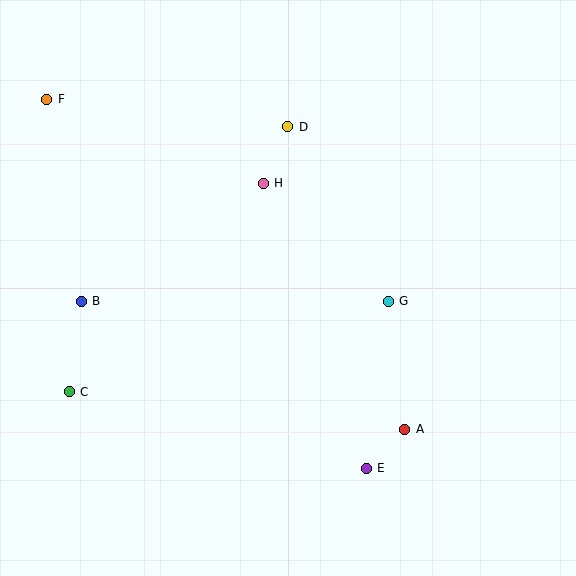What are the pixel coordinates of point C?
Point C is at (69, 392).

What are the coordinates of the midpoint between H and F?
The midpoint between H and F is at (155, 141).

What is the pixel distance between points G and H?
The distance between G and H is 172 pixels.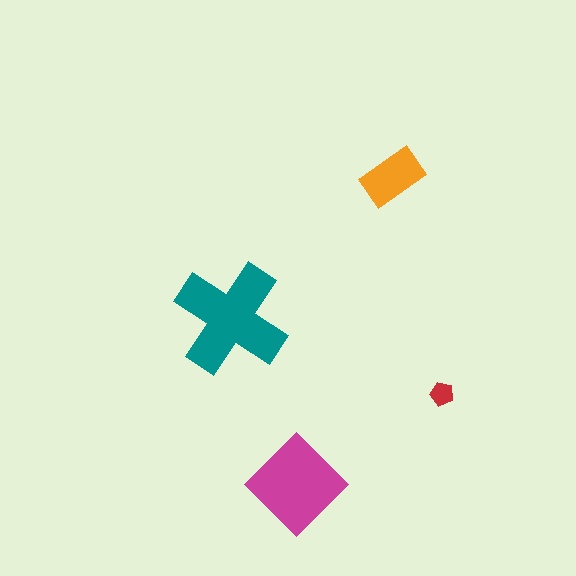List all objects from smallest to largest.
The red pentagon, the orange rectangle, the magenta diamond, the teal cross.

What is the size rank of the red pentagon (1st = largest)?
4th.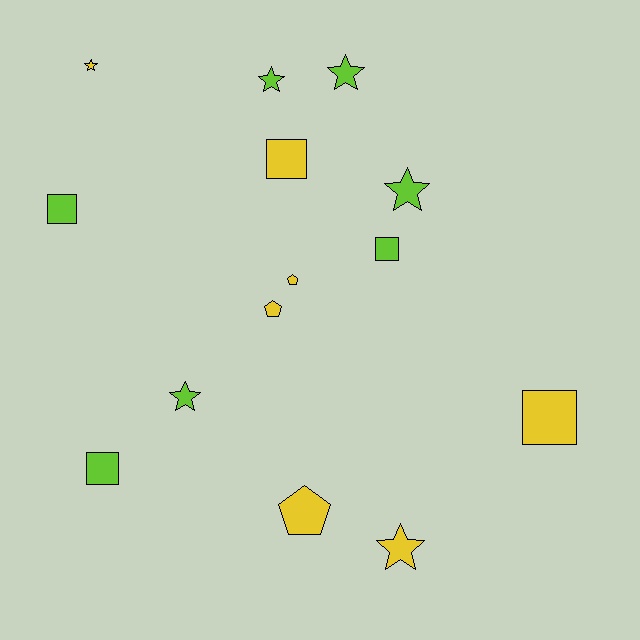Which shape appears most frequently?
Star, with 6 objects.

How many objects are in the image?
There are 14 objects.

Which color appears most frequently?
Lime, with 7 objects.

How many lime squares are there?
There are 3 lime squares.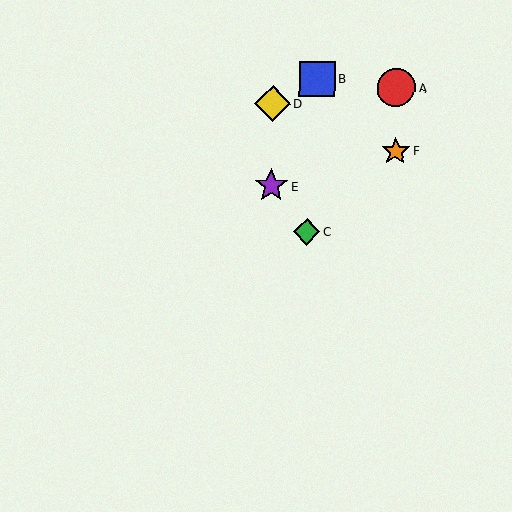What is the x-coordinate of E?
Object E is at x≈271.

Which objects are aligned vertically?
Objects D, E are aligned vertically.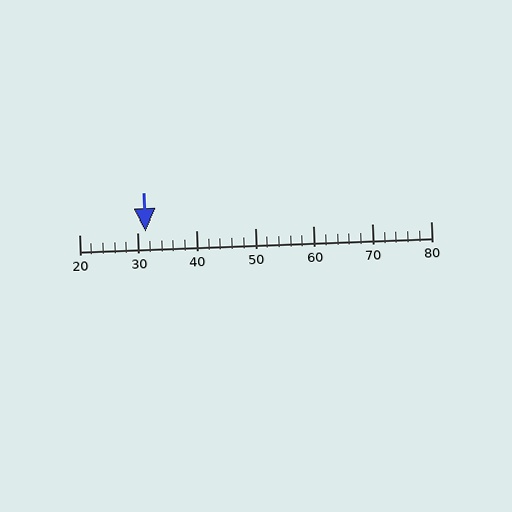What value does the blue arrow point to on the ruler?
The blue arrow points to approximately 31.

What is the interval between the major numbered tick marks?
The major tick marks are spaced 10 units apart.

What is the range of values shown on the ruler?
The ruler shows values from 20 to 80.